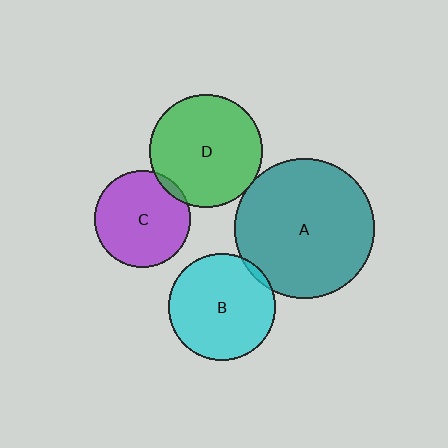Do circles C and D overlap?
Yes.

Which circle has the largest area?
Circle A (teal).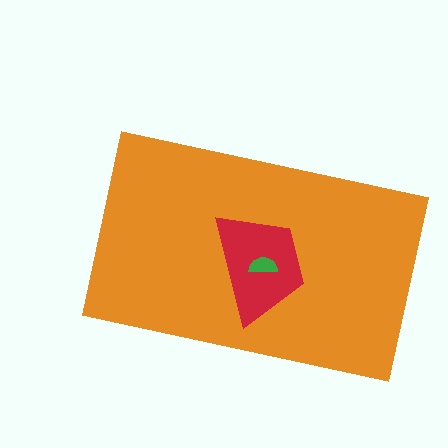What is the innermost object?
The green semicircle.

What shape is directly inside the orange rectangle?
The red trapezoid.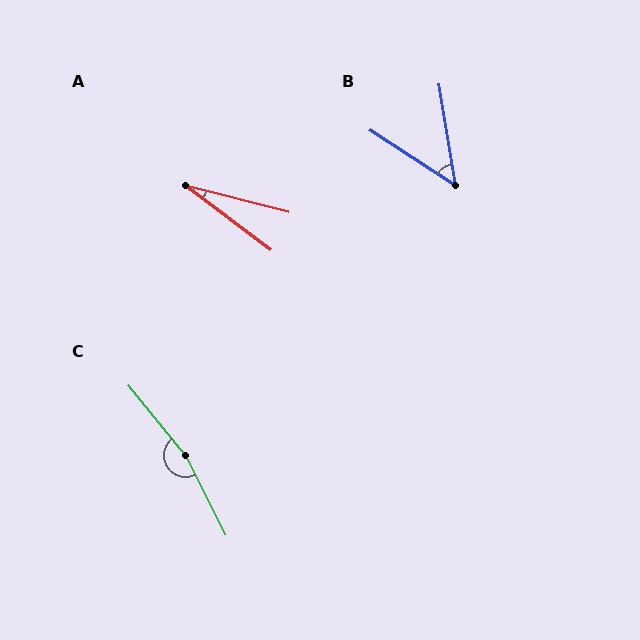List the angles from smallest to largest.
A (23°), B (48°), C (167°).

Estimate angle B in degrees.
Approximately 48 degrees.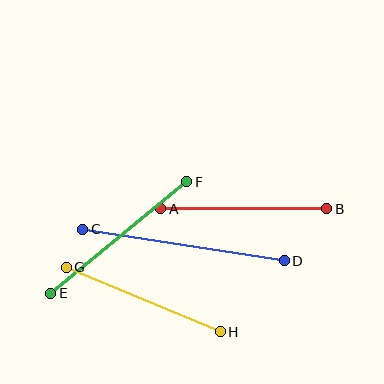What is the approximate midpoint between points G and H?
The midpoint is at approximately (143, 300) pixels.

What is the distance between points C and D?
The distance is approximately 204 pixels.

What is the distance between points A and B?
The distance is approximately 166 pixels.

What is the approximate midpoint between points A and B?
The midpoint is at approximately (244, 209) pixels.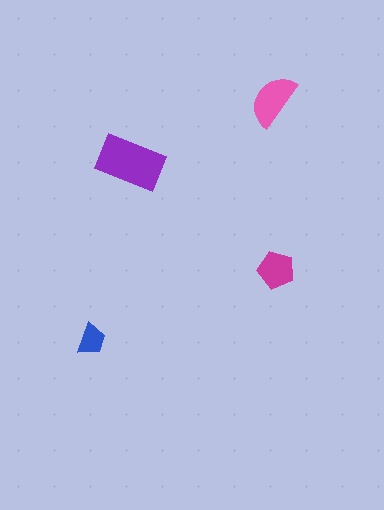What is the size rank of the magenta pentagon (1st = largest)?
3rd.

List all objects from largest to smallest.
The purple rectangle, the pink semicircle, the magenta pentagon, the blue trapezoid.